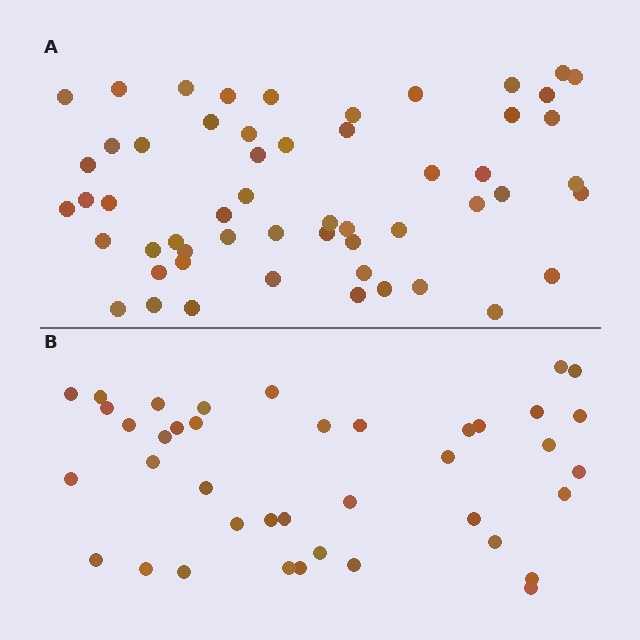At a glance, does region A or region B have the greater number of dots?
Region A (the top region) has more dots.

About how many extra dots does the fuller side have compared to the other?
Region A has approximately 15 more dots than region B.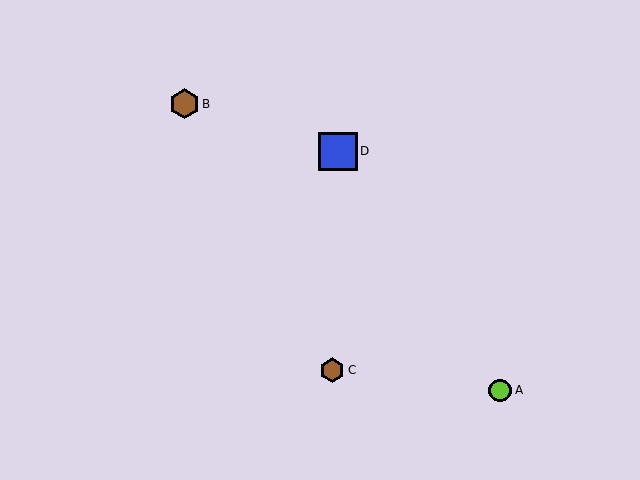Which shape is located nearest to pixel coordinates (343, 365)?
The brown hexagon (labeled C) at (332, 370) is nearest to that location.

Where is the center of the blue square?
The center of the blue square is at (338, 151).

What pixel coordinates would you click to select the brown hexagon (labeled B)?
Click at (184, 104) to select the brown hexagon B.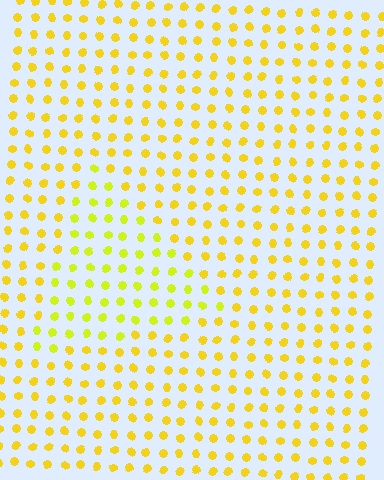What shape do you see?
I see a triangle.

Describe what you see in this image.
The image is filled with small yellow elements in a uniform arrangement. A triangle-shaped region is visible where the elements are tinted to a slightly different hue, forming a subtle color boundary.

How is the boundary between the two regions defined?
The boundary is defined purely by a slight shift in hue (about 20 degrees). Spacing, size, and orientation are identical on both sides.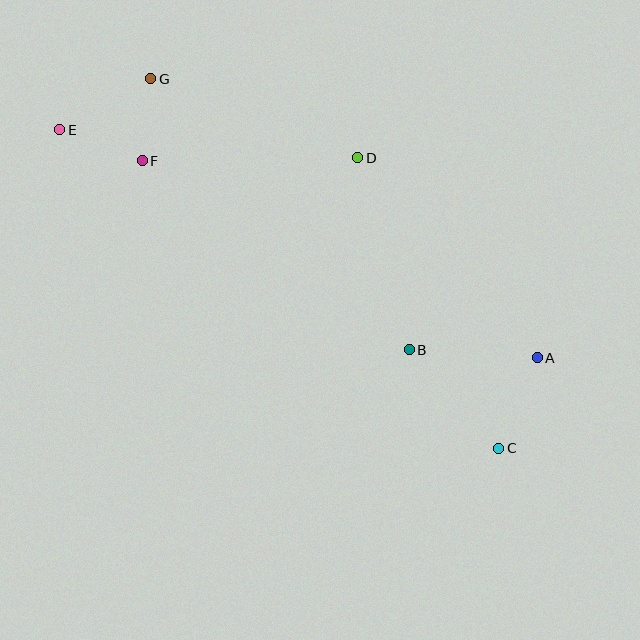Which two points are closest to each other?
Points F and G are closest to each other.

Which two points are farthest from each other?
Points C and E are farthest from each other.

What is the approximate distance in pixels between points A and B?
The distance between A and B is approximately 128 pixels.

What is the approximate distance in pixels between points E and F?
The distance between E and F is approximately 88 pixels.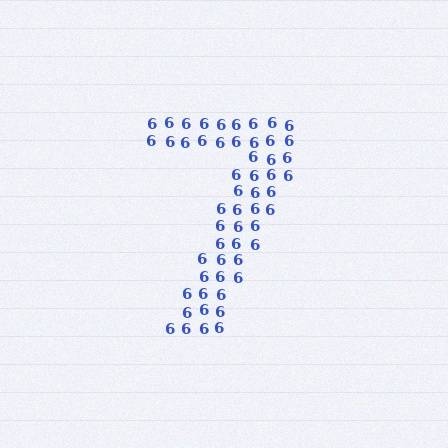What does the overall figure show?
The overall figure shows the digit 7.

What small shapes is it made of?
It is made of small digit 6's.